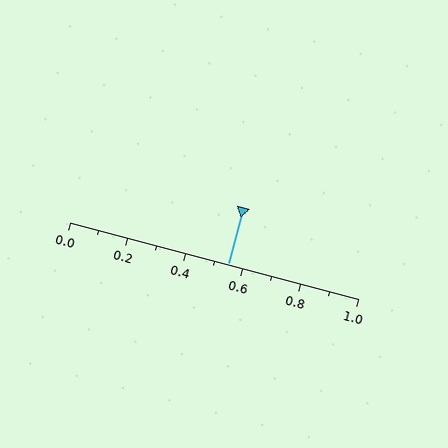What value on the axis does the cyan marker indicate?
The marker indicates approximately 0.55.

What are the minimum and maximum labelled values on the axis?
The axis runs from 0.0 to 1.0.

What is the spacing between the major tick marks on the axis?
The major ticks are spaced 0.2 apart.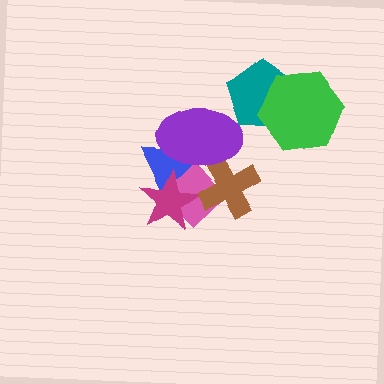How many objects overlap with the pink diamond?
4 objects overlap with the pink diamond.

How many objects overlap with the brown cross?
3 objects overlap with the brown cross.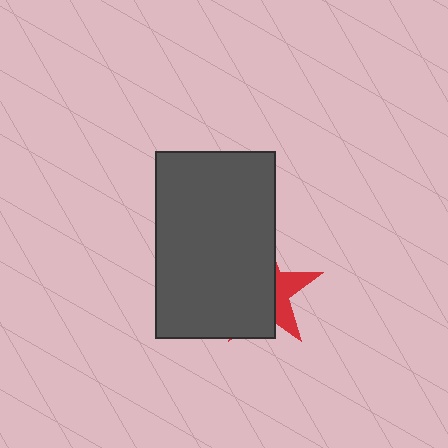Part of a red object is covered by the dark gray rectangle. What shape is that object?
It is a star.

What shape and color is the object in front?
The object in front is a dark gray rectangle.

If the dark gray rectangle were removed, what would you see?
You would see the complete red star.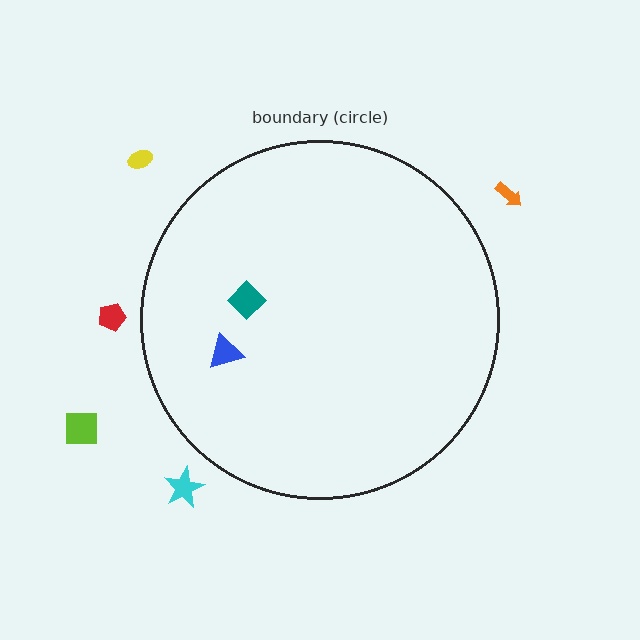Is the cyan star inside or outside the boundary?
Outside.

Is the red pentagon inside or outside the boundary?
Outside.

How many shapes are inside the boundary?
2 inside, 5 outside.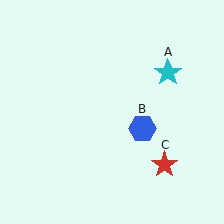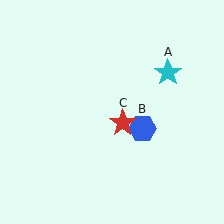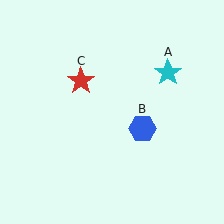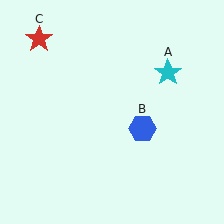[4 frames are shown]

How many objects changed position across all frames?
1 object changed position: red star (object C).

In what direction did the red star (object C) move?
The red star (object C) moved up and to the left.